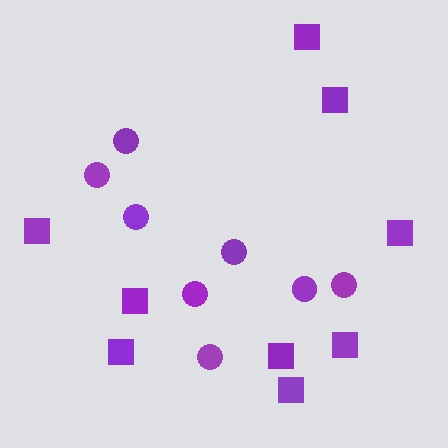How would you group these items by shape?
There are 2 groups: one group of circles (8) and one group of squares (9).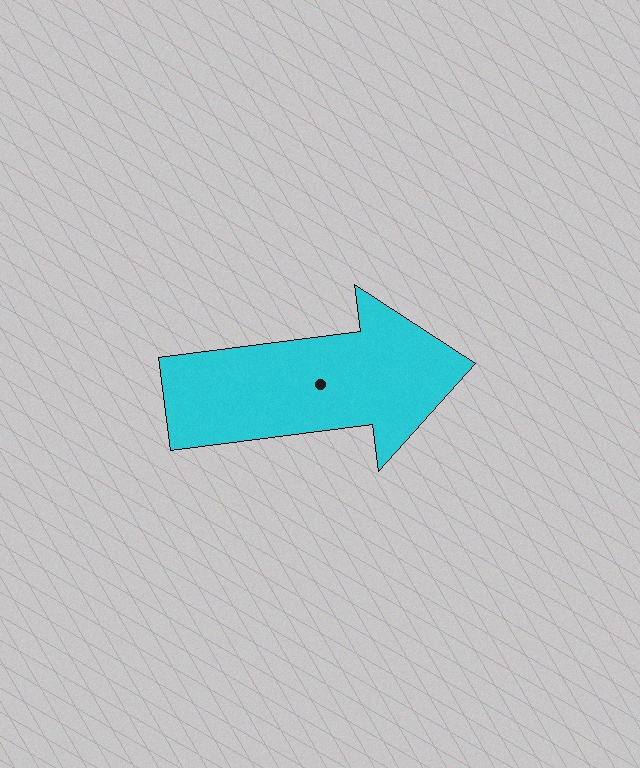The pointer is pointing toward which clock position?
Roughly 3 o'clock.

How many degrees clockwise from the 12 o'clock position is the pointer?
Approximately 83 degrees.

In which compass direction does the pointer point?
East.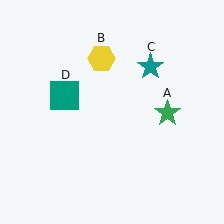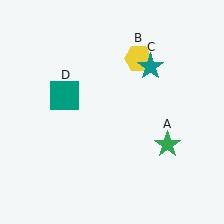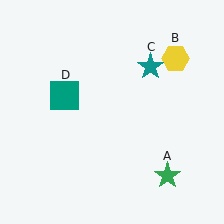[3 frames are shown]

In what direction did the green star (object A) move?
The green star (object A) moved down.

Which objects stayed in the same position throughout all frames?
Teal star (object C) and teal square (object D) remained stationary.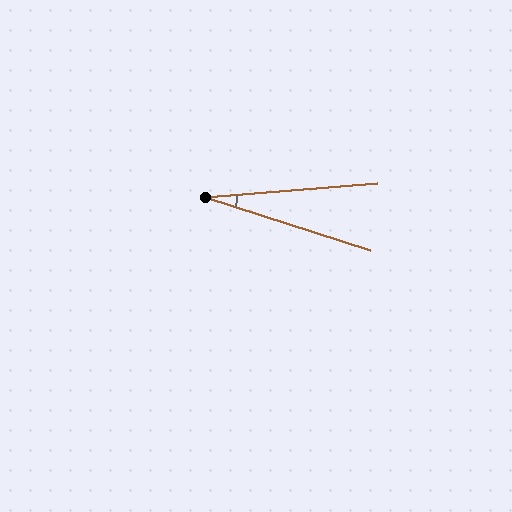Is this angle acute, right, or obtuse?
It is acute.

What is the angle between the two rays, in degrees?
Approximately 22 degrees.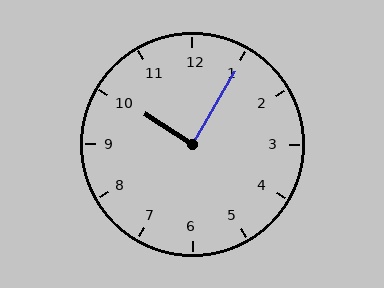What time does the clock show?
10:05.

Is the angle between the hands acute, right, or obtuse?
It is right.